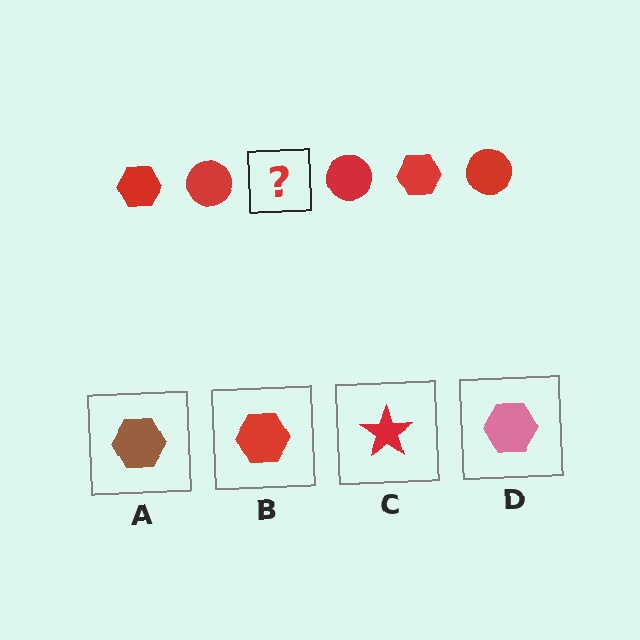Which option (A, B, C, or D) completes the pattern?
B.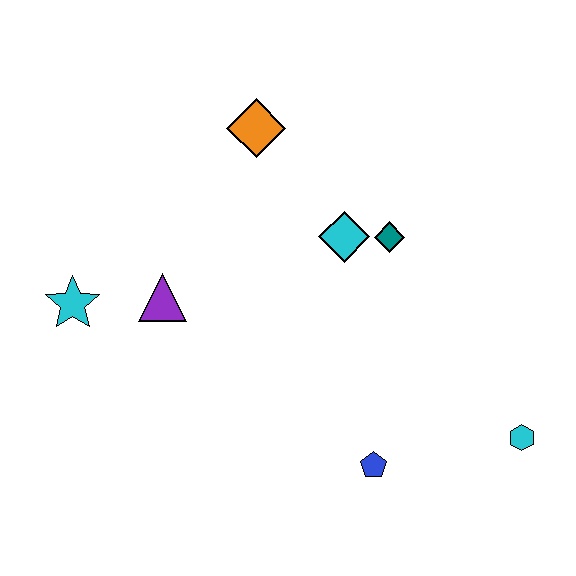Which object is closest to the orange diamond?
The cyan diamond is closest to the orange diamond.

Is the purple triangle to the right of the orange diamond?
No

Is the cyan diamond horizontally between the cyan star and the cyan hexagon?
Yes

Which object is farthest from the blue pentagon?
The orange diamond is farthest from the blue pentagon.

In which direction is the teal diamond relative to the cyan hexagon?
The teal diamond is above the cyan hexagon.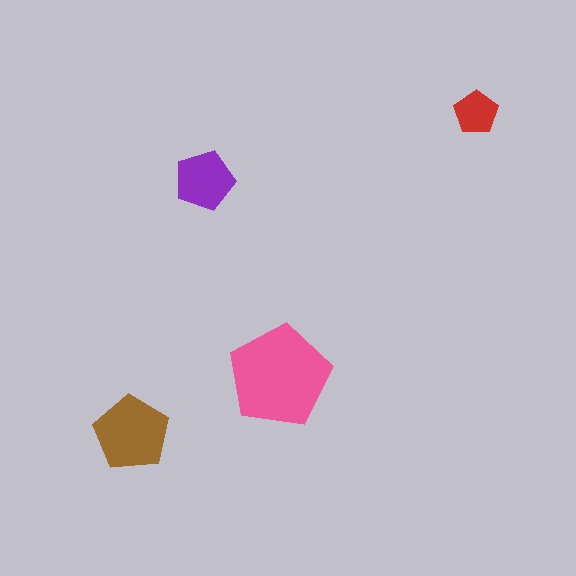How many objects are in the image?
There are 4 objects in the image.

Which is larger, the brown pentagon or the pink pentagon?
The pink one.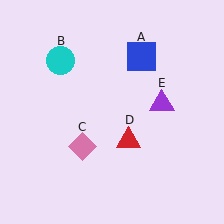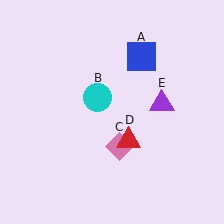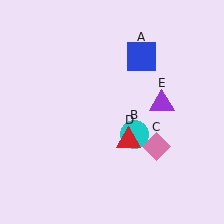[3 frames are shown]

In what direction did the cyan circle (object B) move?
The cyan circle (object B) moved down and to the right.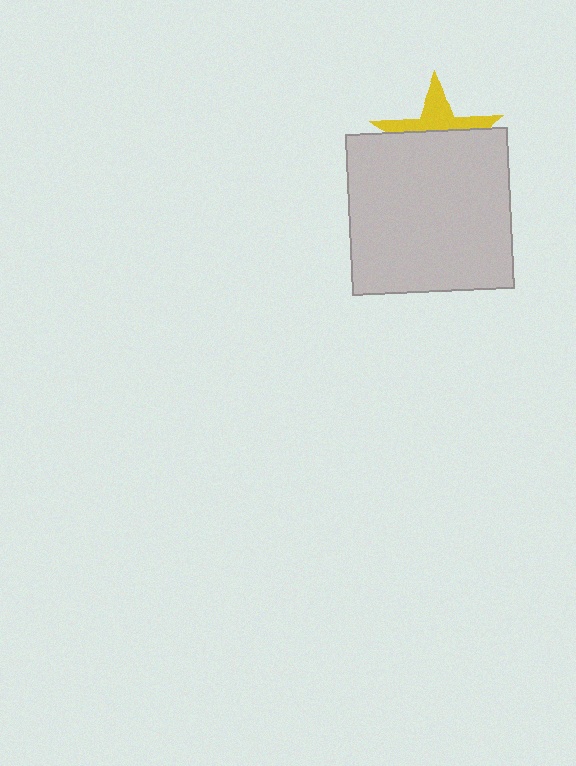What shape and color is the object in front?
The object in front is a light gray square.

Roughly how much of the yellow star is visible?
A small part of it is visible (roughly 39%).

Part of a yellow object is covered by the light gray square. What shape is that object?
It is a star.